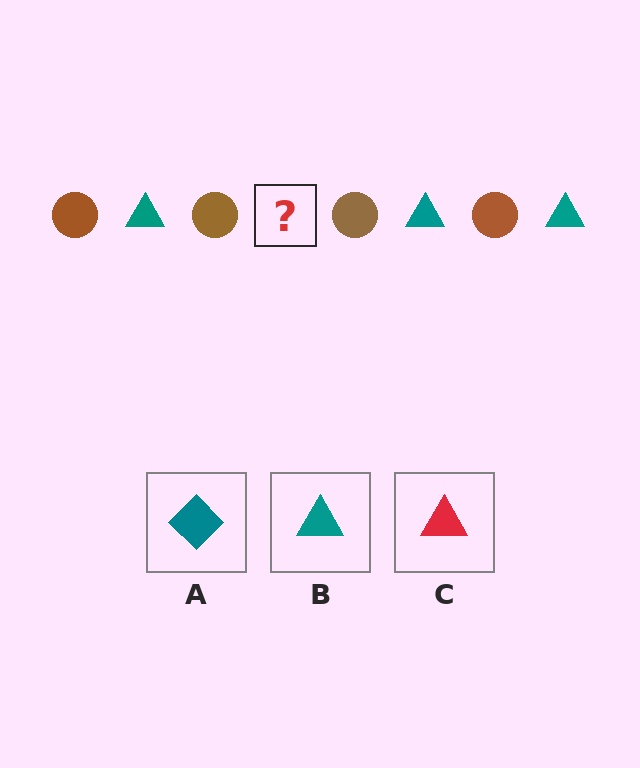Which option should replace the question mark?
Option B.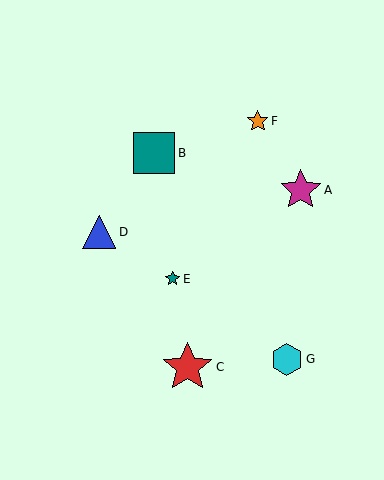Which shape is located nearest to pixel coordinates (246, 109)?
The orange star (labeled F) at (258, 121) is nearest to that location.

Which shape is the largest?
The red star (labeled C) is the largest.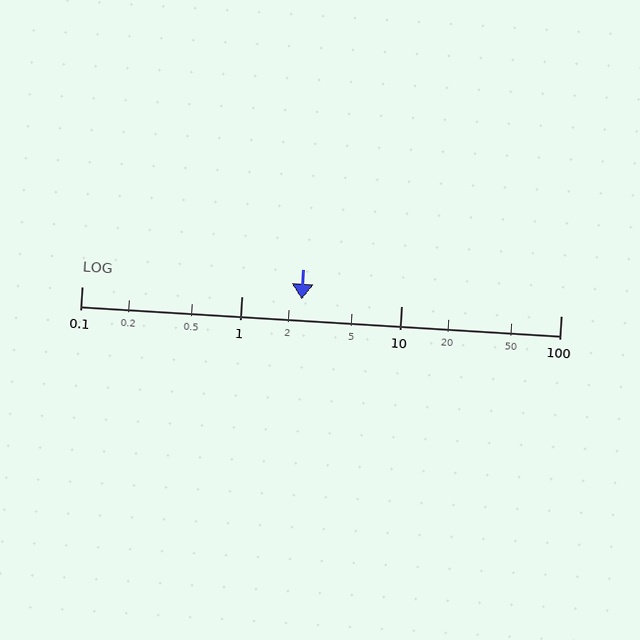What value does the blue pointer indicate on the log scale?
The pointer indicates approximately 2.4.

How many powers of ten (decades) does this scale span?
The scale spans 3 decades, from 0.1 to 100.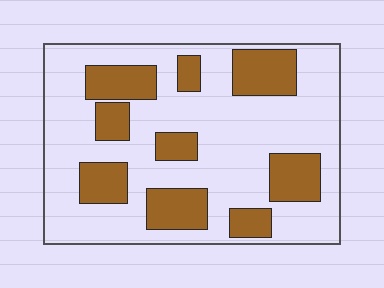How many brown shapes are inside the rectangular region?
9.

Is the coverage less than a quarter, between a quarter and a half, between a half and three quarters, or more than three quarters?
Between a quarter and a half.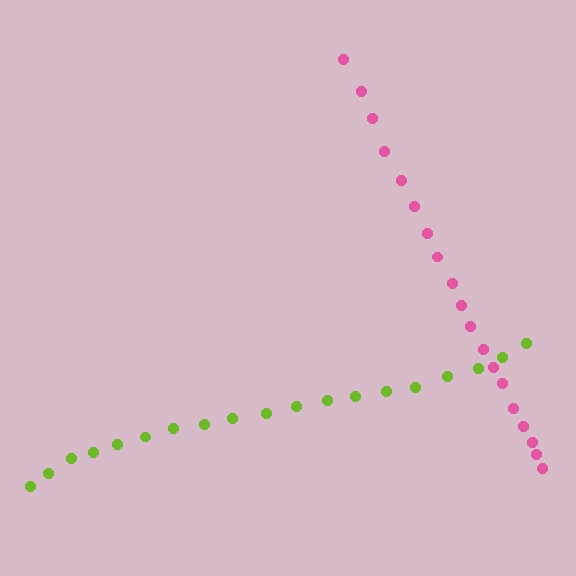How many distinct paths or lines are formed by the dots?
There are 2 distinct paths.